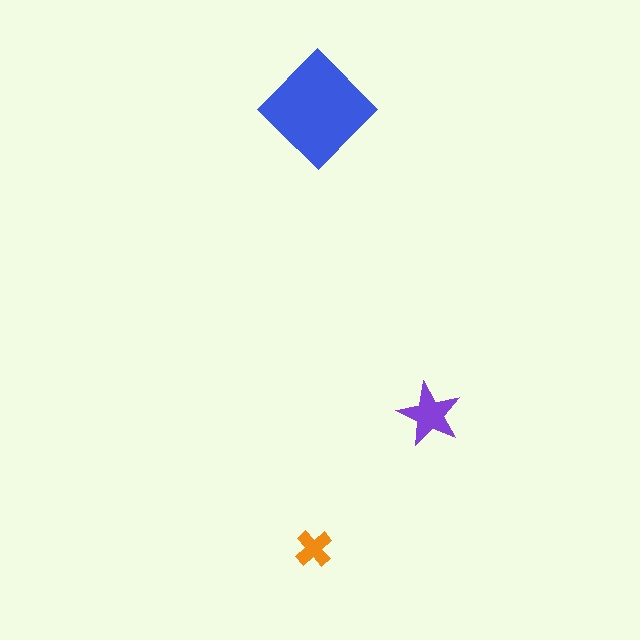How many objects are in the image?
There are 3 objects in the image.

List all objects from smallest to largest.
The orange cross, the purple star, the blue diamond.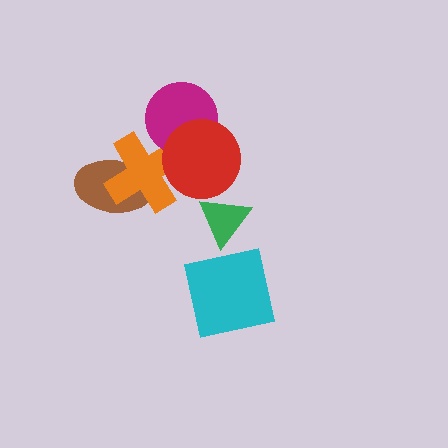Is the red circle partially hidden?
No, no other shape covers it.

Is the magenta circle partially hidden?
Yes, it is partially covered by another shape.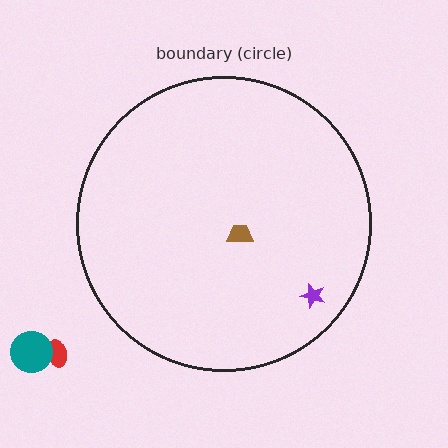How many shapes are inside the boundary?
2 inside, 2 outside.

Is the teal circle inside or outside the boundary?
Outside.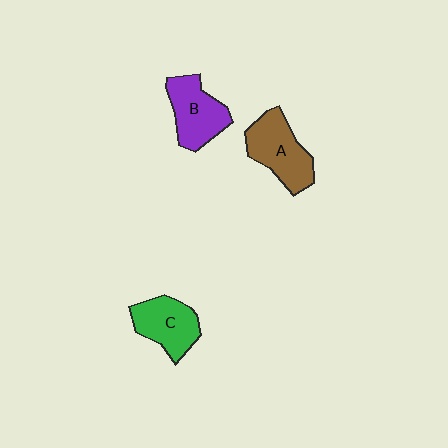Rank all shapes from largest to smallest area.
From largest to smallest: A (brown), B (purple), C (green).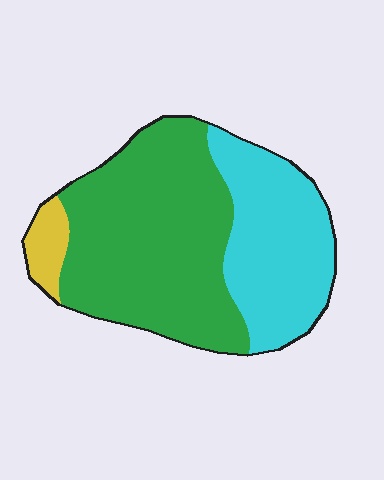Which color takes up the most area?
Green, at roughly 60%.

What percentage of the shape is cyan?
Cyan takes up about one third (1/3) of the shape.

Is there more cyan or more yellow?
Cyan.